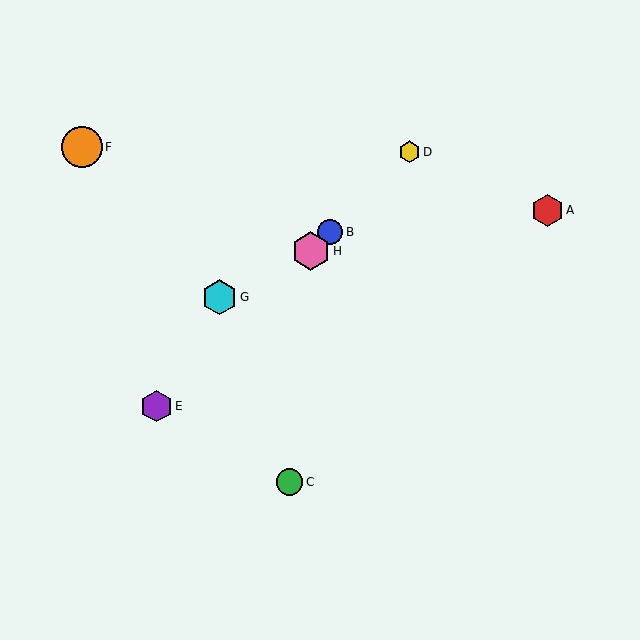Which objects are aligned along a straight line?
Objects B, D, E, H are aligned along a straight line.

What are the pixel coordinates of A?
Object A is at (547, 210).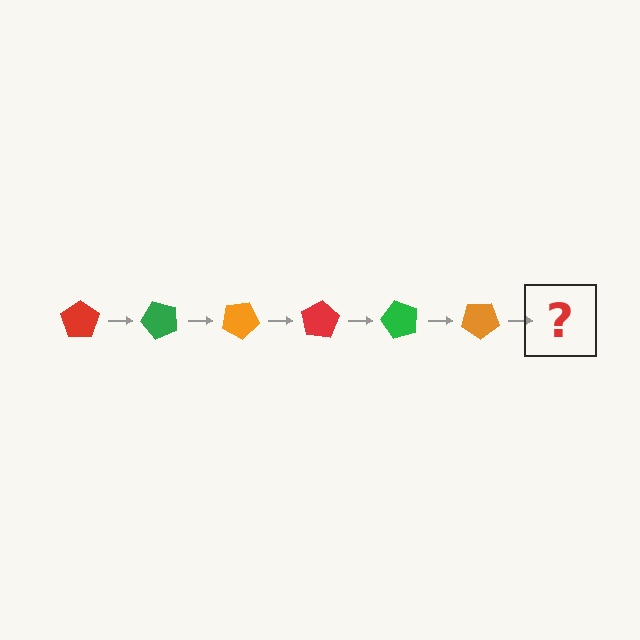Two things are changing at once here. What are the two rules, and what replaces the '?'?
The two rules are that it rotates 50 degrees each step and the color cycles through red, green, and orange. The '?' should be a red pentagon, rotated 300 degrees from the start.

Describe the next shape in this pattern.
It should be a red pentagon, rotated 300 degrees from the start.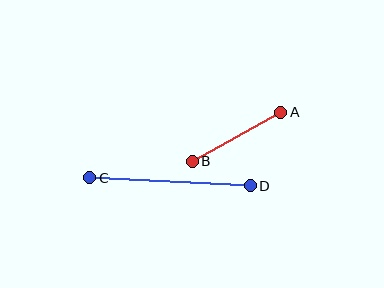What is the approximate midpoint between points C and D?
The midpoint is at approximately (170, 182) pixels.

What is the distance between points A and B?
The distance is approximately 101 pixels.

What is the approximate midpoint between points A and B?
The midpoint is at approximately (237, 137) pixels.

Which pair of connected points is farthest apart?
Points C and D are farthest apart.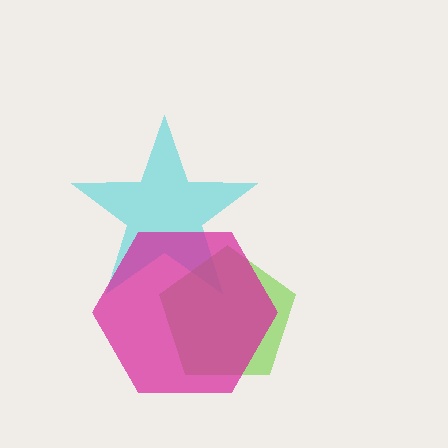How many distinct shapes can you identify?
There are 3 distinct shapes: a cyan star, a lime pentagon, a magenta hexagon.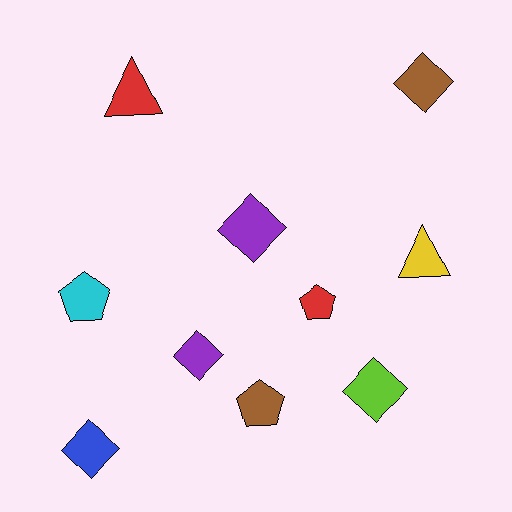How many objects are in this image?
There are 10 objects.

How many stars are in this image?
There are no stars.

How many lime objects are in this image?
There is 1 lime object.